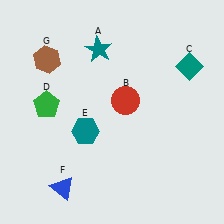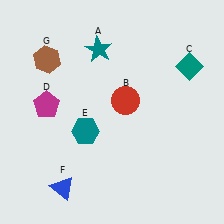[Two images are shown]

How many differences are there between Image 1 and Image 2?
There is 1 difference between the two images.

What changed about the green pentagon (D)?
In Image 1, D is green. In Image 2, it changed to magenta.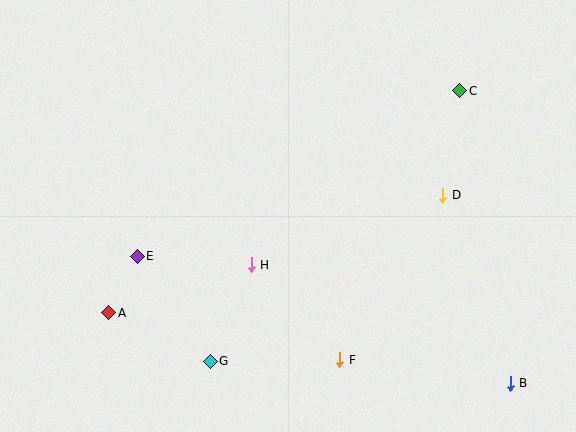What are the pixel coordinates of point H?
Point H is at (251, 265).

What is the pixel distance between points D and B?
The distance between D and B is 200 pixels.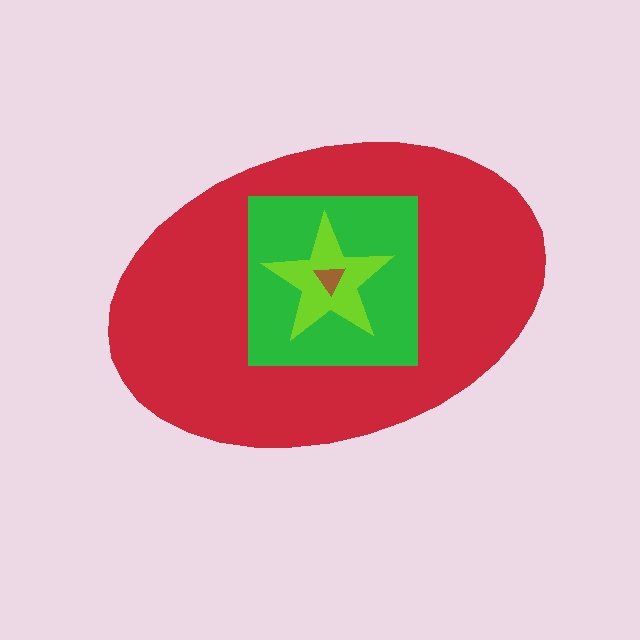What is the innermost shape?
The brown triangle.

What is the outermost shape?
The red ellipse.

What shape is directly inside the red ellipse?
The green square.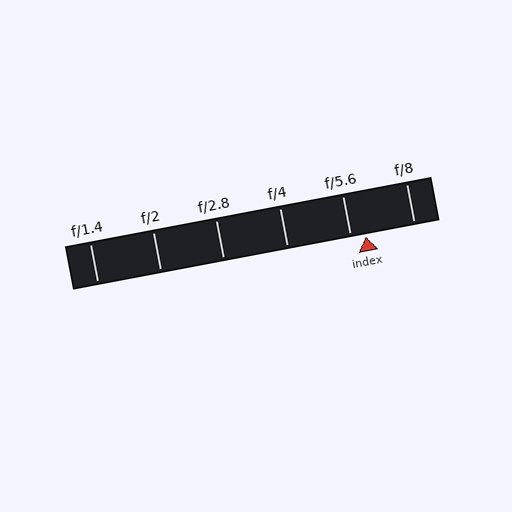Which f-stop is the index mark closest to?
The index mark is closest to f/5.6.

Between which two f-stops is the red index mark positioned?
The index mark is between f/5.6 and f/8.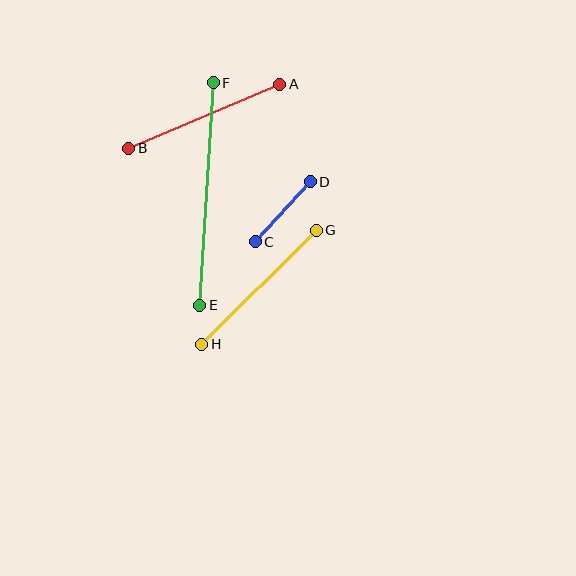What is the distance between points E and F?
The distance is approximately 223 pixels.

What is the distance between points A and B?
The distance is approximately 164 pixels.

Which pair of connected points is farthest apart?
Points E and F are farthest apart.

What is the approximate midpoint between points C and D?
The midpoint is at approximately (283, 212) pixels.